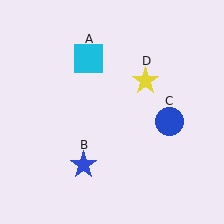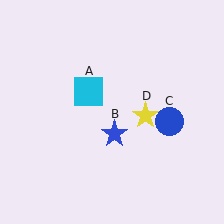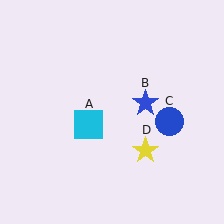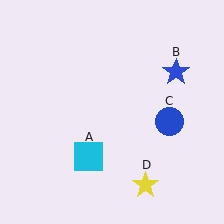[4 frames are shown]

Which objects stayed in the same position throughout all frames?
Blue circle (object C) remained stationary.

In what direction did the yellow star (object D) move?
The yellow star (object D) moved down.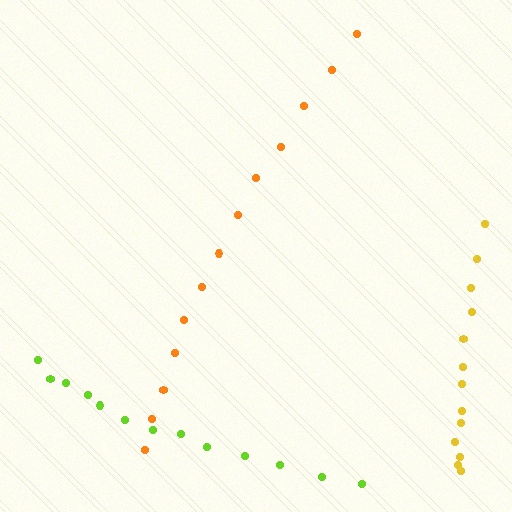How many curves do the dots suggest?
There are 3 distinct paths.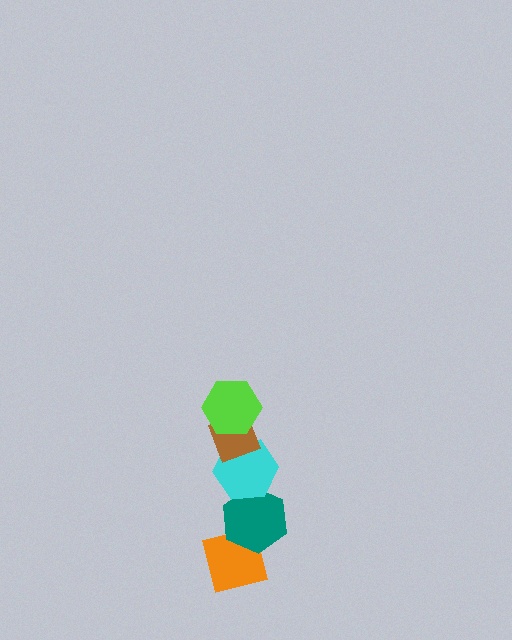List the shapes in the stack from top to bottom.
From top to bottom: the lime hexagon, the brown diamond, the cyan hexagon, the teal hexagon, the orange square.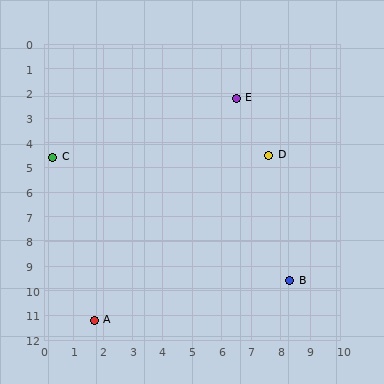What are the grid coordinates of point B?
Point B is at approximately (8.3, 9.6).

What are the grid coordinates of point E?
Point E is at approximately (6.5, 2.2).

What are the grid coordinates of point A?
Point A is at approximately (1.7, 11.2).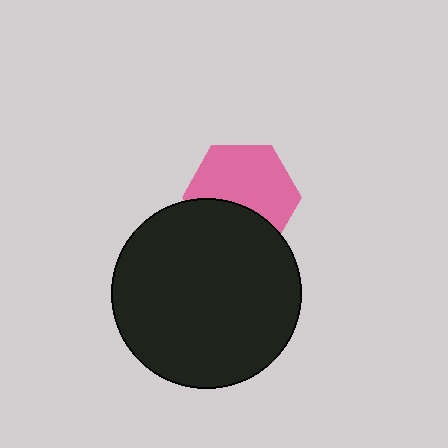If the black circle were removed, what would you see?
You would see the complete pink hexagon.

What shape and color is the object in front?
The object in front is a black circle.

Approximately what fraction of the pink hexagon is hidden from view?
Roughly 37% of the pink hexagon is hidden behind the black circle.